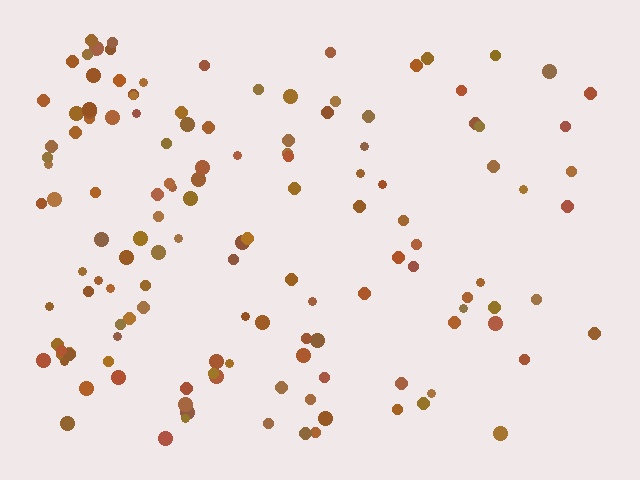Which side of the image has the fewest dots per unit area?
The right.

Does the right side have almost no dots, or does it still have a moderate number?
Still a moderate number, just noticeably fewer than the left.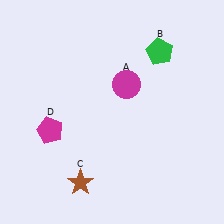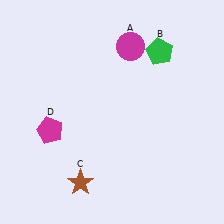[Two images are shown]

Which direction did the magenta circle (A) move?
The magenta circle (A) moved up.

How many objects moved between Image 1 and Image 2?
1 object moved between the two images.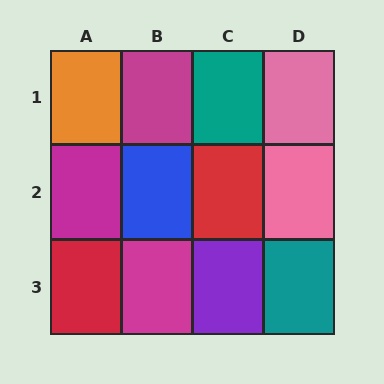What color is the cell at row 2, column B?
Blue.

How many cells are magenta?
3 cells are magenta.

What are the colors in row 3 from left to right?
Red, magenta, purple, teal.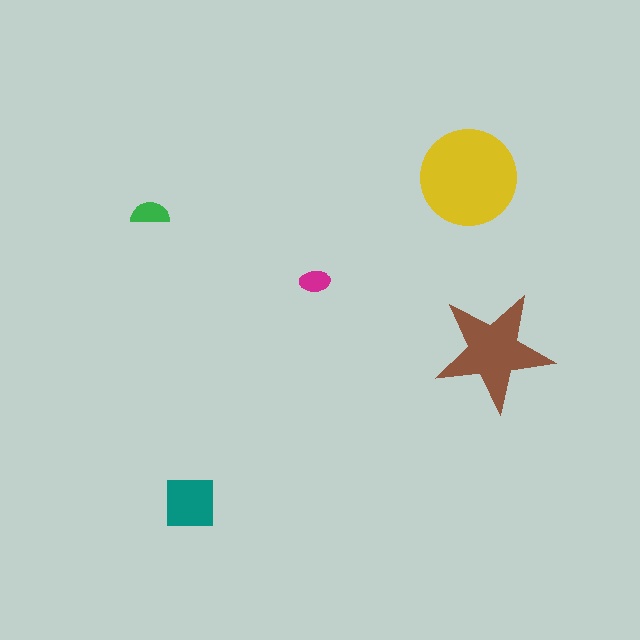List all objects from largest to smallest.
The yellow circle, the brown star, the teal square, the green semicircle, the magenta ellipse.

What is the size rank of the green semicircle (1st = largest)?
4th.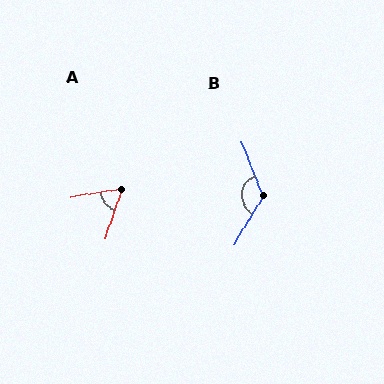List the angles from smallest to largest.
A (62°), B (127°).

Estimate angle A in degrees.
Approximately 62 degrees.